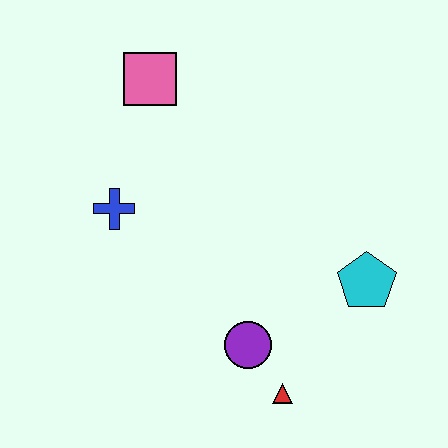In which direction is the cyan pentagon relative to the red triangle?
The cyan pentagon is above the red triangle.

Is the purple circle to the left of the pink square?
No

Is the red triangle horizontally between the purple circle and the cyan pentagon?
Yes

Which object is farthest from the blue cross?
The cyan pentagon is farthest from the blue cross.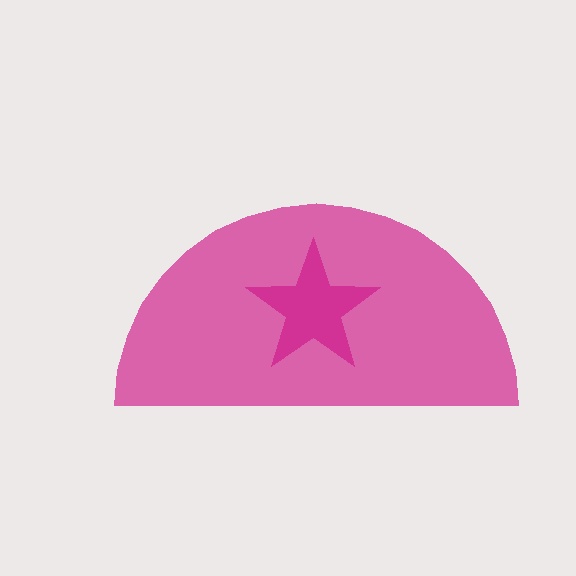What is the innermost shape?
The magenta star.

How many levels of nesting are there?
2.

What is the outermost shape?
The pink semicircle.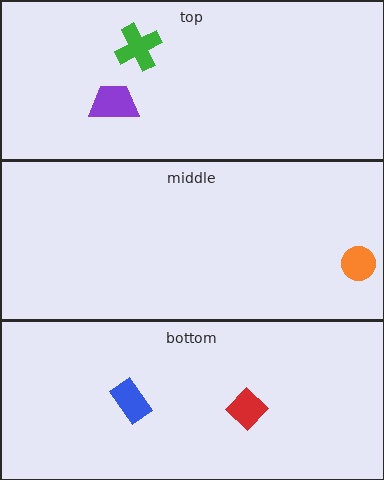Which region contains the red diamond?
The bottom region.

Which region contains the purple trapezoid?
The top region.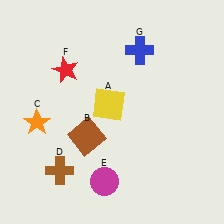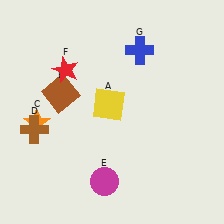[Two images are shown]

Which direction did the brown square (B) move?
The brown square (B) moved up.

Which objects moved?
The objects that moved are: the brown square (B), the brown cross (D).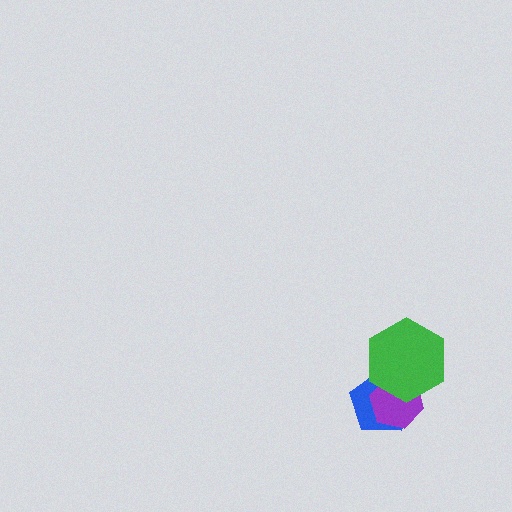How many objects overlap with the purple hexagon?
2 objects overlap with the purple hexagon.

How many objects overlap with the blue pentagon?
2 objects overlap with the blue pentagon.